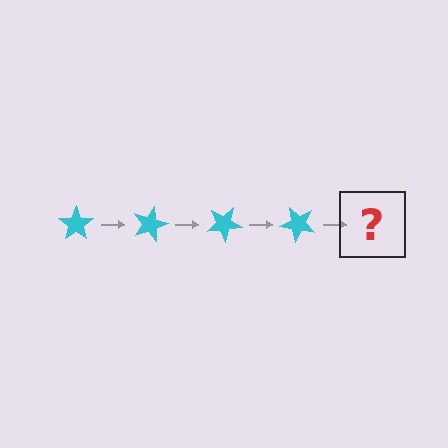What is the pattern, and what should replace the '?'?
The pattern is that the star rotates 15 degrees each step. The '?' should be a cyan star rotated 60 degrees.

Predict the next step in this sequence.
The next step is a cyan star rotated 60 degrees.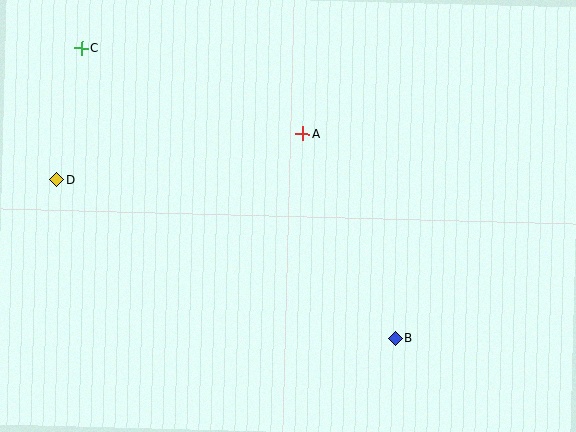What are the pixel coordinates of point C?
Point C is at (82, 48).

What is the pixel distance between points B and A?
The distance between B and A is 224 pixels.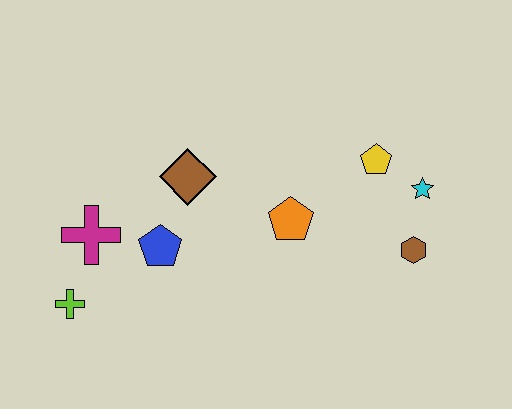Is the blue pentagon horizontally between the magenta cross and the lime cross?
No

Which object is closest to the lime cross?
The magenta cross is closest to the lime cross.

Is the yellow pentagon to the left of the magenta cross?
No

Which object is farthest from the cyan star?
The lime cross is farthest from the cyan star.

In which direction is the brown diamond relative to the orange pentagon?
The brown diamond is to the left of the orange pentagon.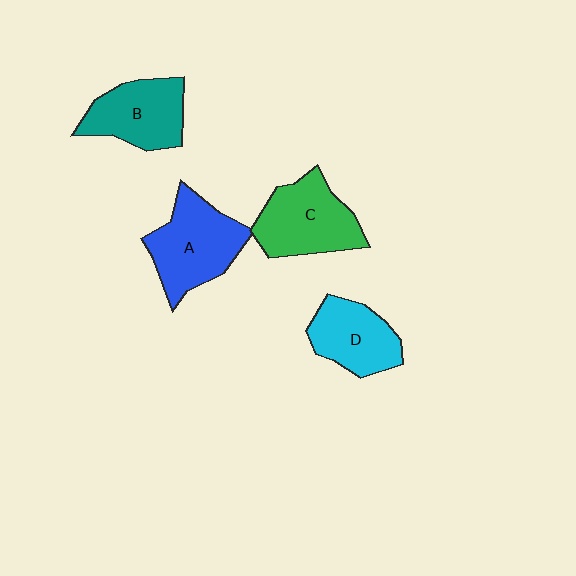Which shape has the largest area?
Shape A (blue).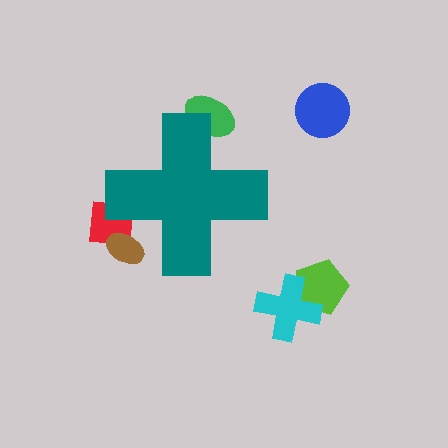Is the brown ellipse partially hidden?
Yes, the brown ellipse is partially hidden behind the teal cross.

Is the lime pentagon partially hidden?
No, the lime pentagon is fully visible.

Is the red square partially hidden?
Yes, the red square is partially hidden behind the teal cross.